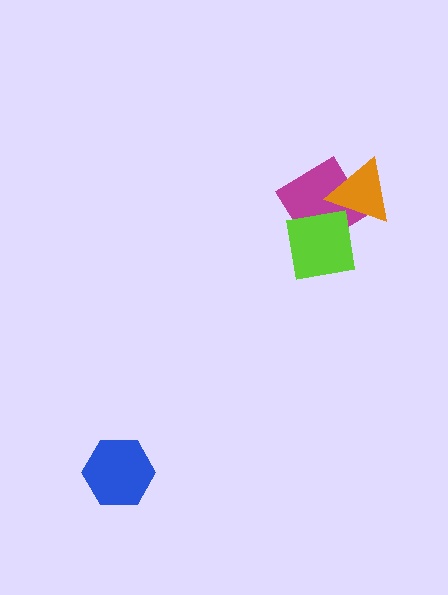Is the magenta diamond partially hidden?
Yes, it is partially covered by another shape.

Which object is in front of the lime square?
The orange triangle is in front of the lime square.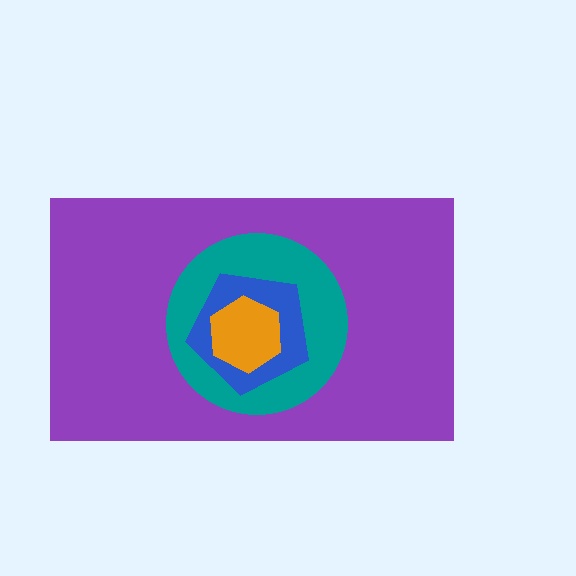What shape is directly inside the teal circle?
The blue pentagon.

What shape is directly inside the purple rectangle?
The teal circle.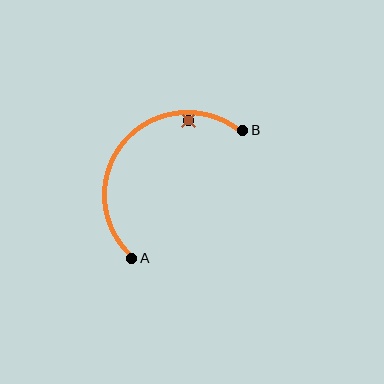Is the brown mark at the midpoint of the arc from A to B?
No — the brown mark does not lie on the arc at all. It sits slightly inside the curve.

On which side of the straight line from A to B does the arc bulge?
The arc bulges above and to the left of the straight line connecting A and B.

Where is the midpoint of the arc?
The arc midpoint is the point on the curve farthest from the straight line joining A and B. It sits above and to the left of that line.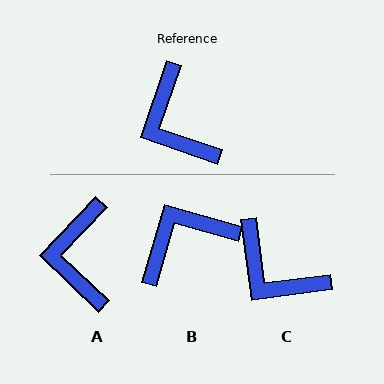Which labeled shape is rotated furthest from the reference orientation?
B, about 87 degrees away.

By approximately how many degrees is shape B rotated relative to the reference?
Approximately 87 degrees clockwise.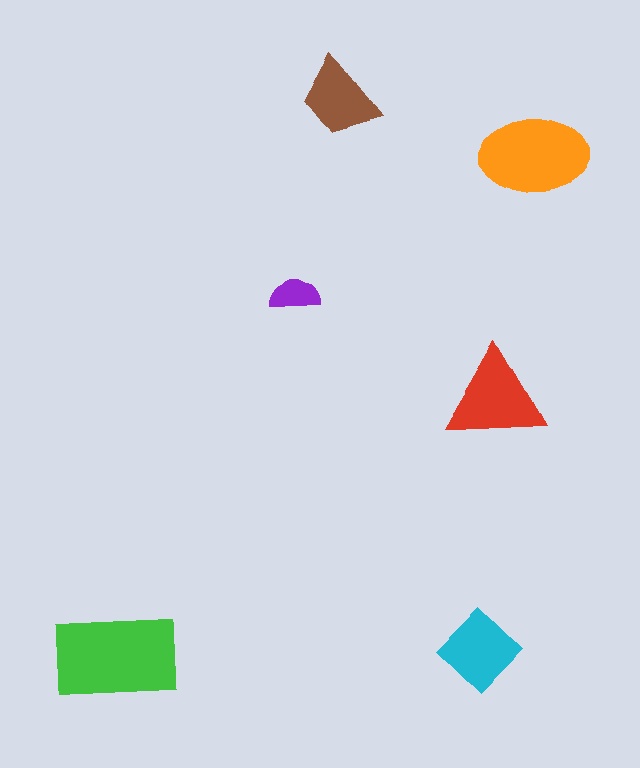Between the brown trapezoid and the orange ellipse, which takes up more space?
The orange ellipse.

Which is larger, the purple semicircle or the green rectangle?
The green rectangle.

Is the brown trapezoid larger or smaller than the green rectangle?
Smaller.